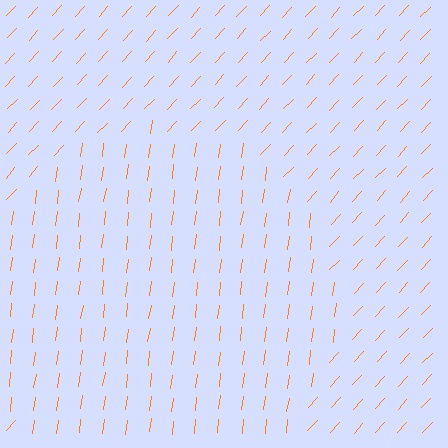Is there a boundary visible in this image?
Yes, there is a texture boundary formed by a change in line orientation.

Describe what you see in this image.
The image is filled with small orange line segments. A circle region in the image has lines oriented differently from the surrounding lines, creating a visible texture boundary.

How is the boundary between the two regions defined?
The boundary is defined purely by a change in line orientation (approximately 35 degrees difference). All lines are the same color and thickness.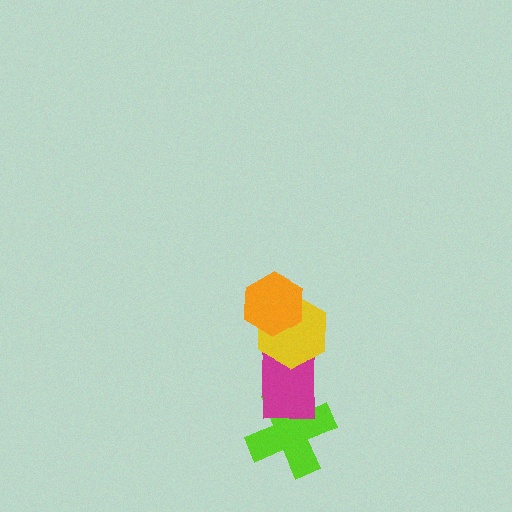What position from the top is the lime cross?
The lime cross is 4th from the top.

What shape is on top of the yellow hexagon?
The orange hexagon is on top of the yellow hexagon.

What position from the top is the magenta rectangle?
The magenta rectangle is 3rd from the top.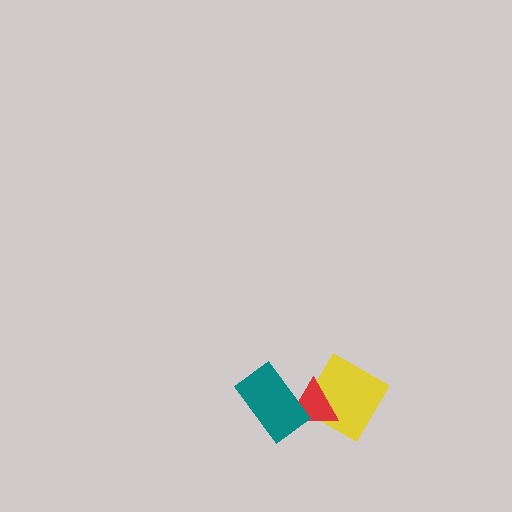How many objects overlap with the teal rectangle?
1 object overlaps with the teal rectangle.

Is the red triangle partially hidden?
Yes, it is partially covered by another shape.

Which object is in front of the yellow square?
The red triangle is in front of the yellow square.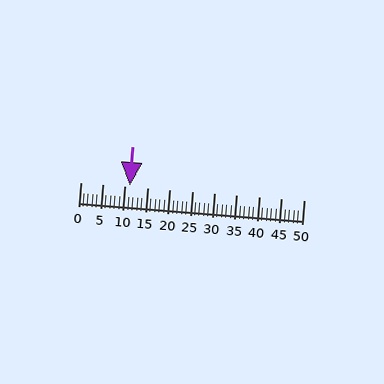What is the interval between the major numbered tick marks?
The major tick marks are spaced 5 units apart.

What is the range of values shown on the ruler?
The ruler shows values from 0 to 50.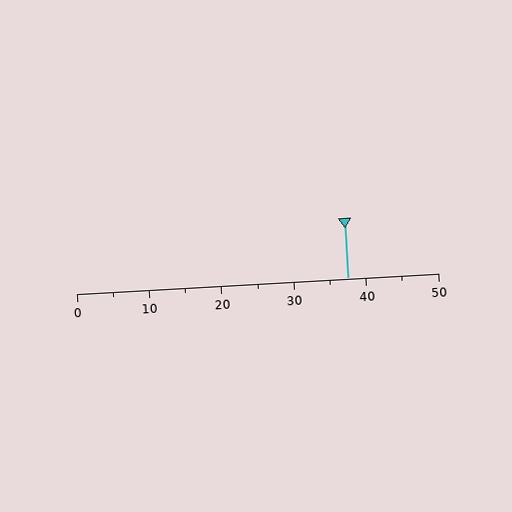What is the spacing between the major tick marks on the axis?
The major ticks are spaced 10 apart.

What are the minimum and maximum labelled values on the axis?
The axis runs from 0 to 50.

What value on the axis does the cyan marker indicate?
The marker indicates approximately 37.5.